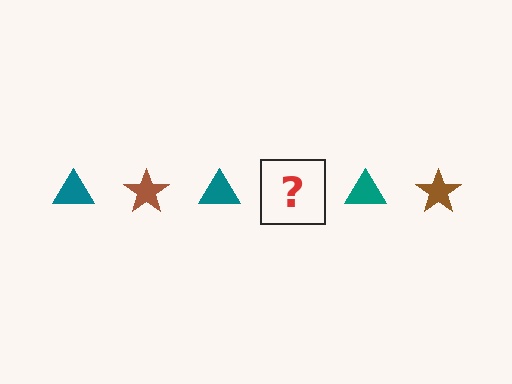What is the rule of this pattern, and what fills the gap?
The rule is that the pattern alternates between teal triangle and brown star. The gap should be filled with a brown star.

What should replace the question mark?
The question mark should be replaced with a brown star.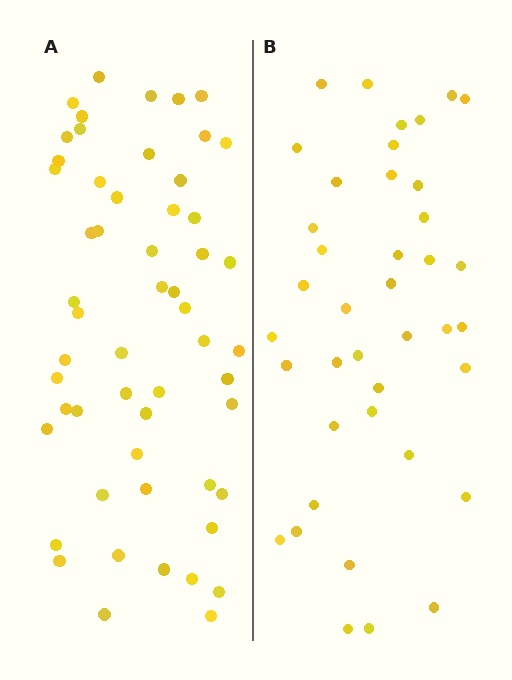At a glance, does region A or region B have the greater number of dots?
Region A (the left region) has more dots.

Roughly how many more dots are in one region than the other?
Region A has approximately 15 more dots than region B.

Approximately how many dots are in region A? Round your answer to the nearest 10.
About 60 dots. (The exact count is 55, which rounds to 60.)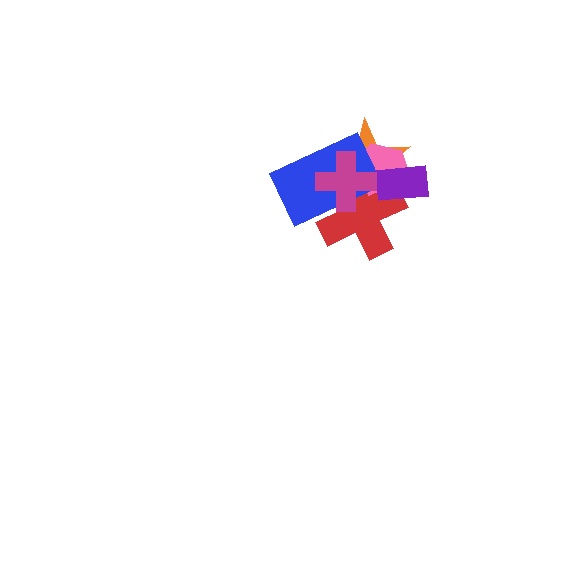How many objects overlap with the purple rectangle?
3 objects overlap with the purple rectangle.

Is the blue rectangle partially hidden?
Yes, it is partially covered by another shape.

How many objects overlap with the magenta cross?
4 objects overlap with the magenta cross.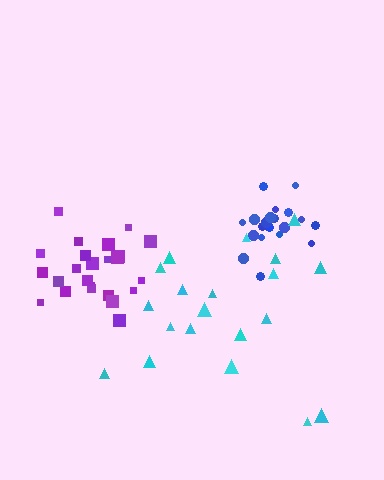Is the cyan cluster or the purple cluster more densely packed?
Purple.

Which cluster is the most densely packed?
Blue.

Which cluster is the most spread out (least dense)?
Cyan.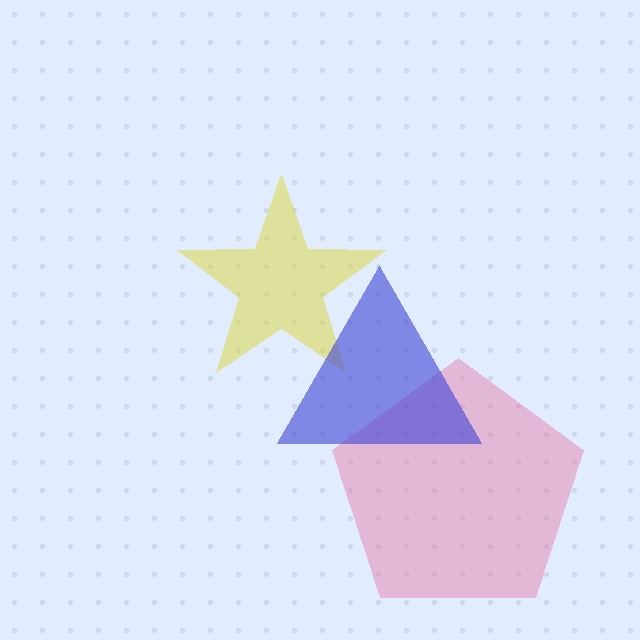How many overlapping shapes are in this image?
There are 3 overlapping shapes in the image.